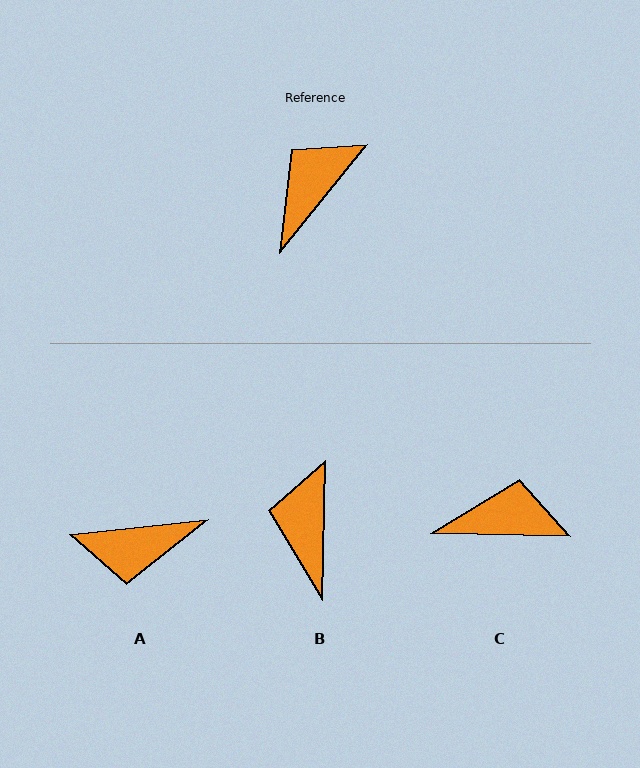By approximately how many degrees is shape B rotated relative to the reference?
Approximately 37 degrees counter-clockwise.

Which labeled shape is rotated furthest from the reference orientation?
A, about 135 degrees away.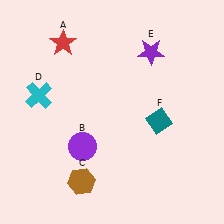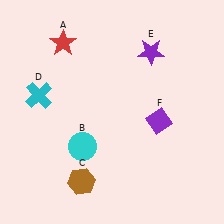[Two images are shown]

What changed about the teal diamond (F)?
In Image 1, F is teal. In Image 2, it changed to purple.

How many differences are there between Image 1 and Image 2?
There are 2 differences between the two images.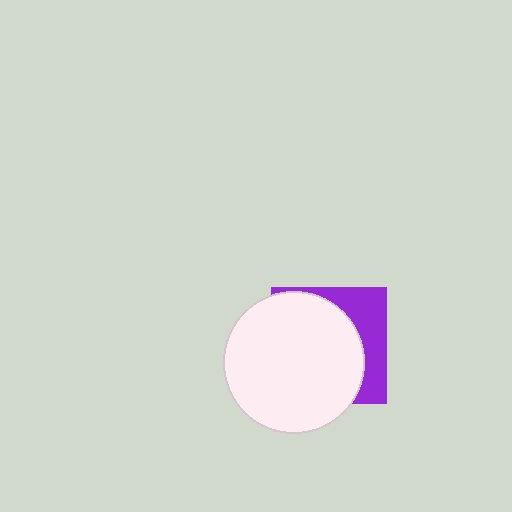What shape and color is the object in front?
The object in front is a white circle.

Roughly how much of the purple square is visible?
A small part of it is visible (roughly 31%).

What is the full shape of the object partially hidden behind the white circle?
The partially hidden object is a purple square.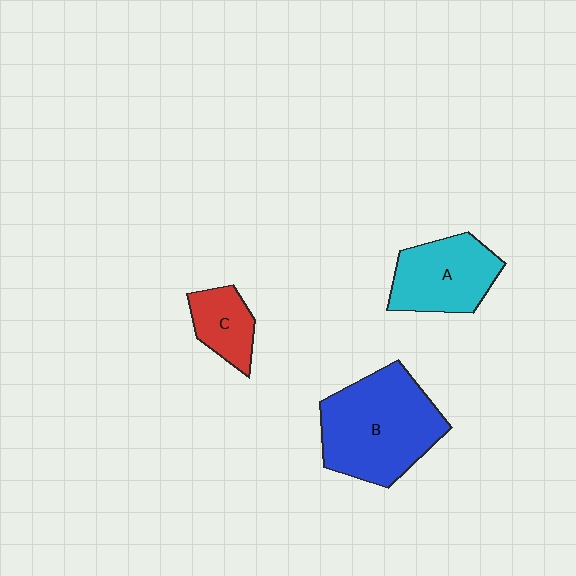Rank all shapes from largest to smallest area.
From largest to smallest: B (blue), A (cyan), C (red).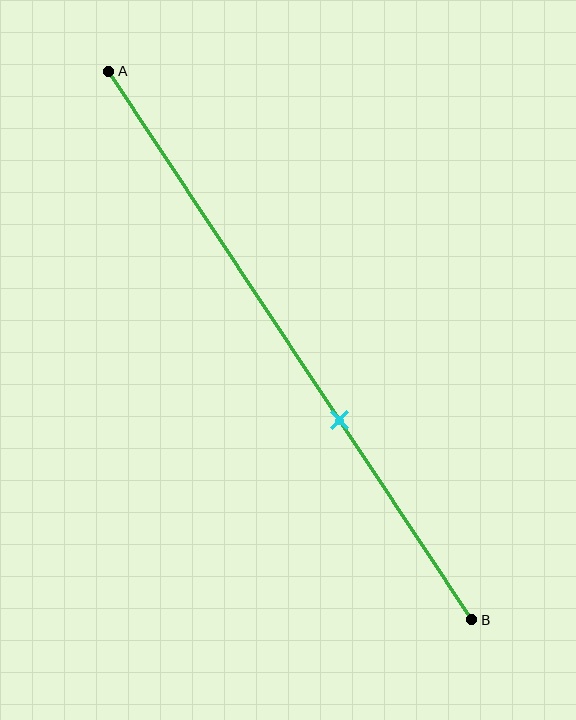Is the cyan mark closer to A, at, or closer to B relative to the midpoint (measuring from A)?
The cyan mark is closer to point B than the midpoint of segment AB.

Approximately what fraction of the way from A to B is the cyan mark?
The cyan mark is approximately 65% of the way from A to B.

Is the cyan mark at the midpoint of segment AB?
No, the mark is at about 65% from A, not at the 50% midpoint.